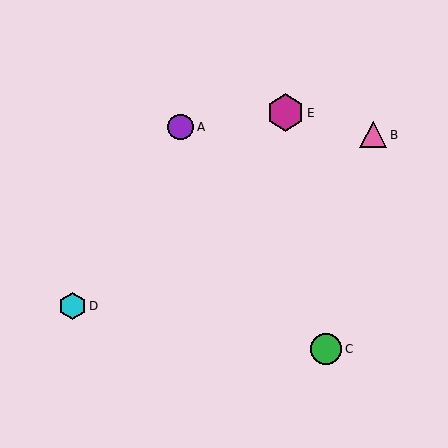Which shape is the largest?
The magenta hexagon (labeled E) is the largest.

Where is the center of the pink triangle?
The center of the pink triangle is at (373, 135).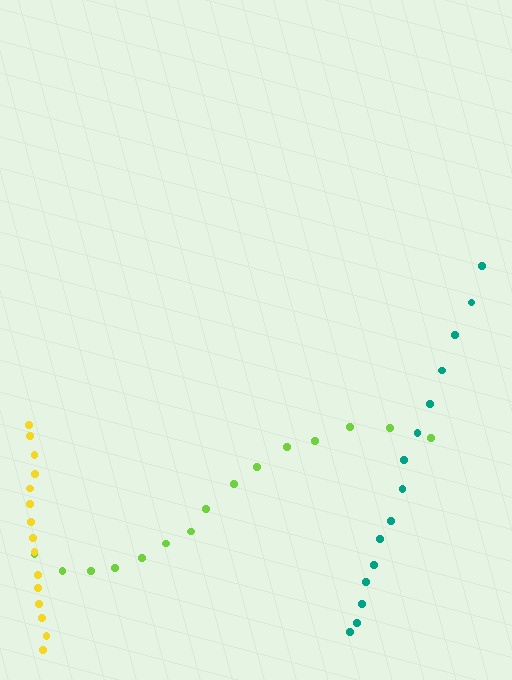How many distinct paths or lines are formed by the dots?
There are 3 distinct paths.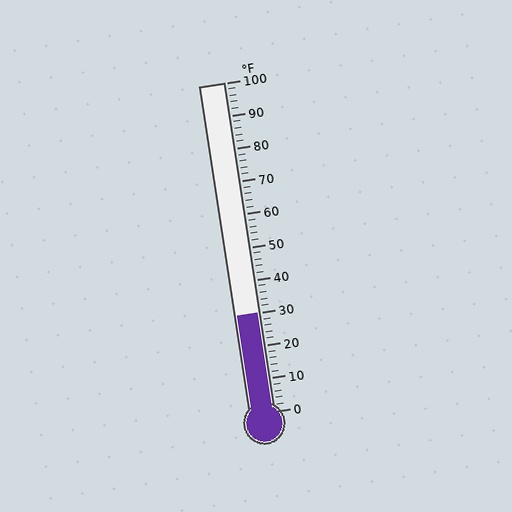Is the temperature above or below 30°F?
The temperature is at 30°F.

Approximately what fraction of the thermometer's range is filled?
The thermometer is filled to approximately 30% of its range.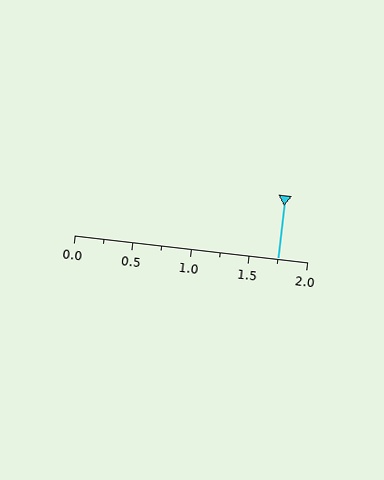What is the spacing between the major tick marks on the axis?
The major ticks are spaced 0.5 apart.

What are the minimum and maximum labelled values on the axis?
The axis runs from 0.0 to 2.0.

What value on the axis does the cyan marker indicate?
The marker indicates approximately 1.75.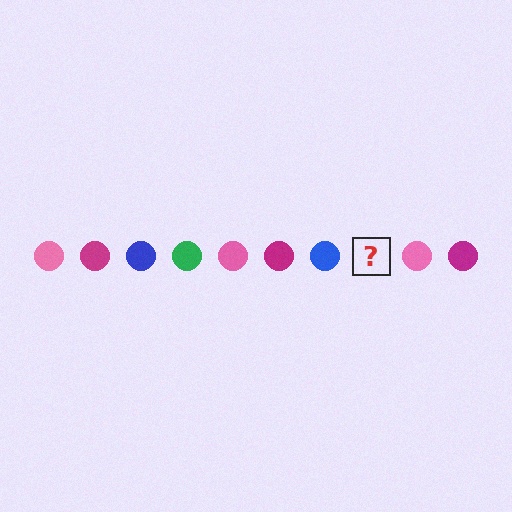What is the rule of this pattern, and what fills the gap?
The rule is that the pattern cycles through pink, magenta, blue, green circles. The gap should be filled with a green circle.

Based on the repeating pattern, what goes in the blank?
The blank should be a green circle.